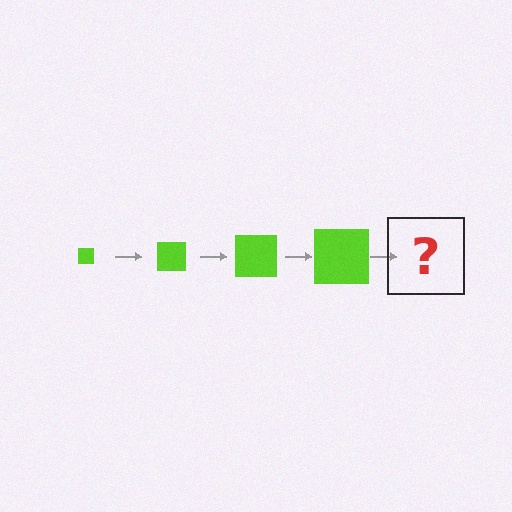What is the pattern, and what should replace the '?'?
The pattern is that the square gets progressively larger each step. The '?' should be a lime square, larger than the previous one.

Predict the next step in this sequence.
The next step is a lime square, larger than the previous one.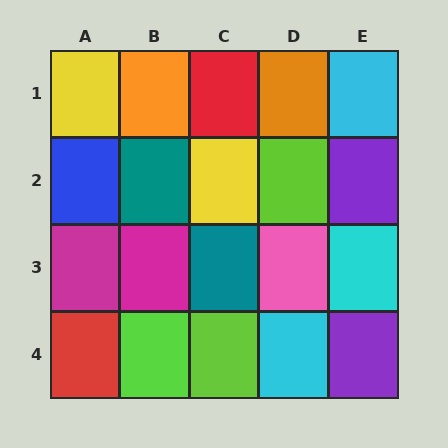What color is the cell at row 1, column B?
Orange.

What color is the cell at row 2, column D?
Lime.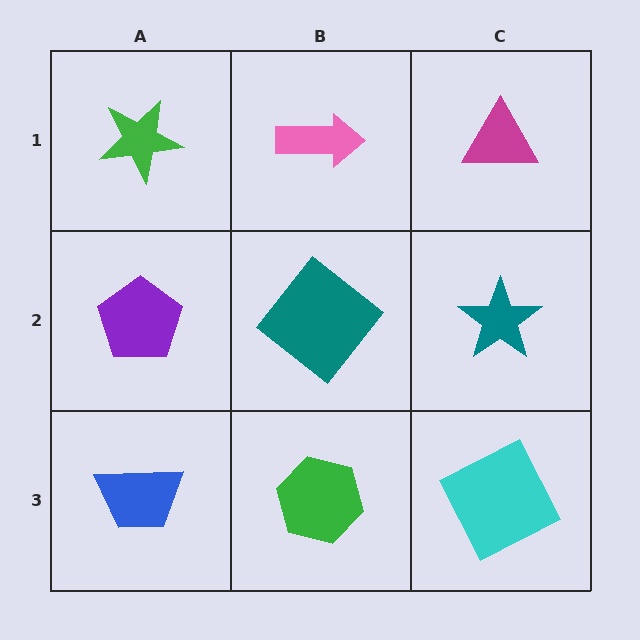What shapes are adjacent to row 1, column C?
A teal star (row 2, column C), a pink arrow (row 1, column B).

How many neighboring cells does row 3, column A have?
2.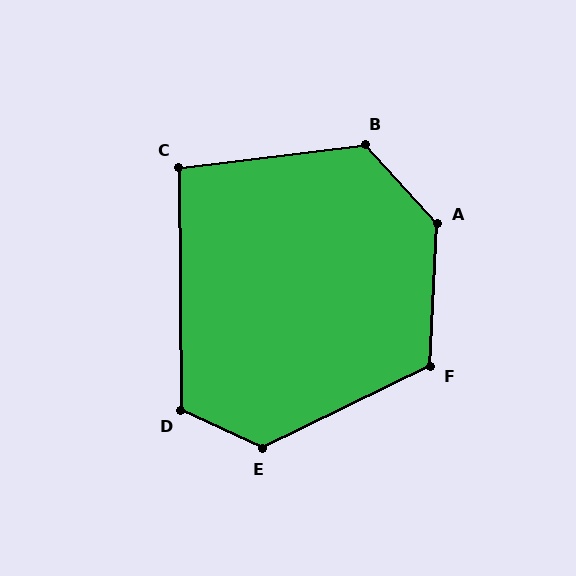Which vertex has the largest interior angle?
A, at approximately 135 degrees.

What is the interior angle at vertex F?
Approximately 119 degrees (obtuse).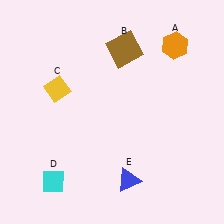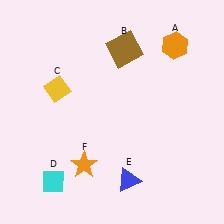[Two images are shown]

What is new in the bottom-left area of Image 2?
An orange star (F) was added in the bottom-left area of Image 2.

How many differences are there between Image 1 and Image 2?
There is 1 difference between the two images.